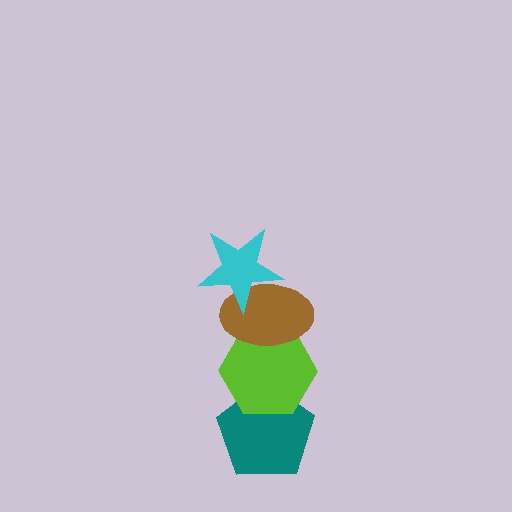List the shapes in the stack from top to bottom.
From top to bottom: the cyan star, the brown ellipse, the lime hexagon, the teal pentagon.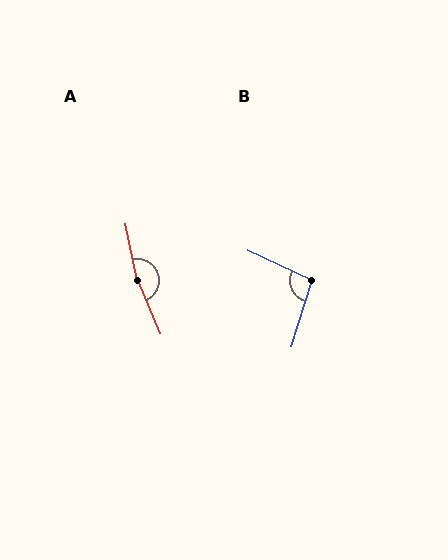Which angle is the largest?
A, at approximately 168 degrees.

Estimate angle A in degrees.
Approximately 168 degrees.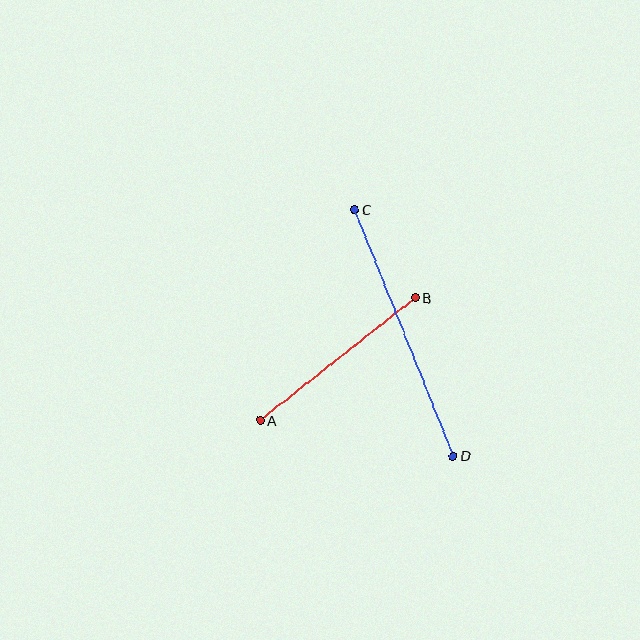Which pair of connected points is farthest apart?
Points C and D are farthest apart.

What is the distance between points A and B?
The distance is approximately 198 pixels.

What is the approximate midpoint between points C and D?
The midpoint is at approximately (404, 333) pixels.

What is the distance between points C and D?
The distance is approximately 265 pixels.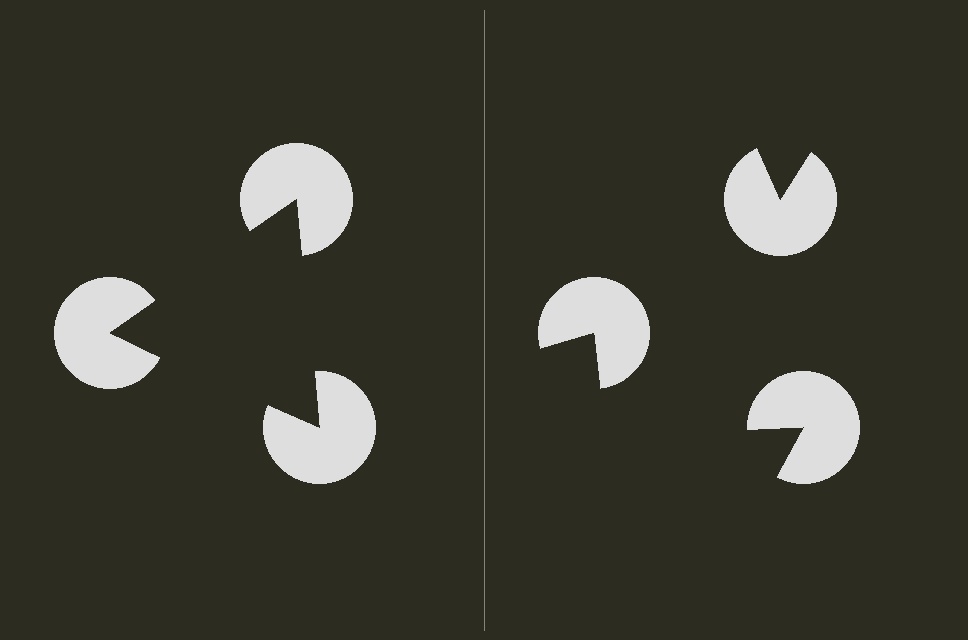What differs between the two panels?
The pac-man discs are positioned identically on both sides; only the wedge orientations differ. On the left they align to a triangle; on the right they are misaligned.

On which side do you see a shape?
An illusory triangle appears on the left side. On the right side the wedge cuts are rotated, so no coherent shape forms.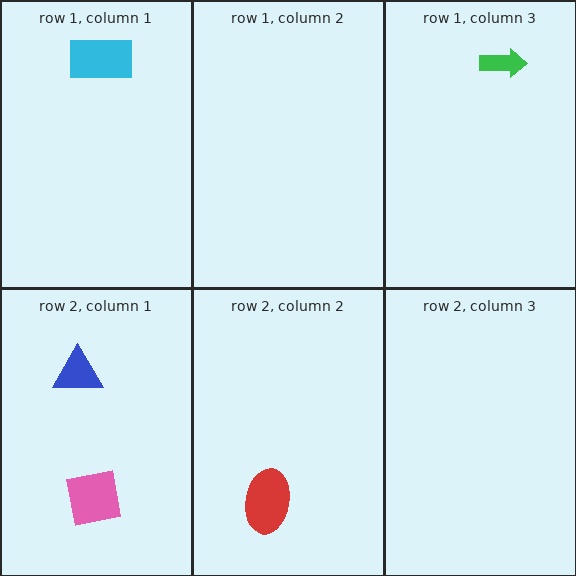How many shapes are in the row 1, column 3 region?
1.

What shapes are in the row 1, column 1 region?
The cyan rectangle.